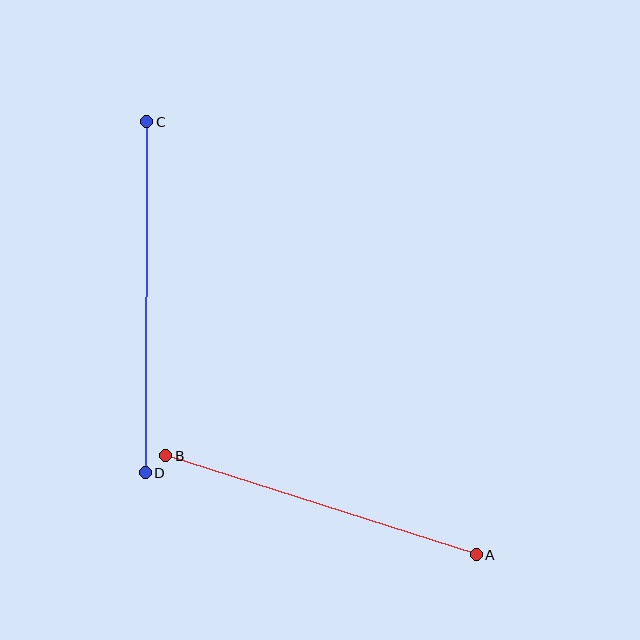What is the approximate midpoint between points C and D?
The midpoint is at approximately (146, 297) pixels.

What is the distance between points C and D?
The distance is approximately 351 pixels.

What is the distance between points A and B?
The distance is approximately 326 pixels.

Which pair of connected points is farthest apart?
Points C and D are farthest apart.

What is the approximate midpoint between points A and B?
The midpoint is at approximately (321, 505) pixels.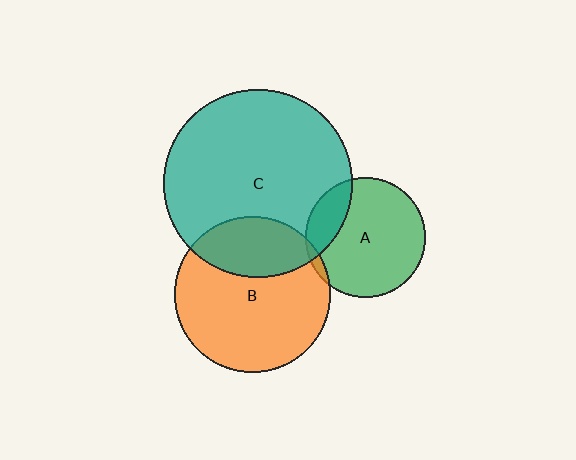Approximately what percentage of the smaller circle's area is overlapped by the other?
Approximately 5%.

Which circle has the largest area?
Circle C (teal).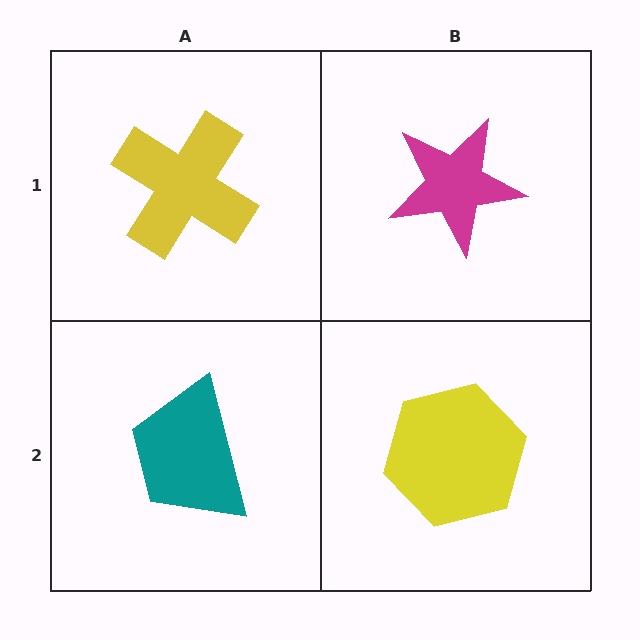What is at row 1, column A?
A yellow cross.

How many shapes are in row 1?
2 shapes.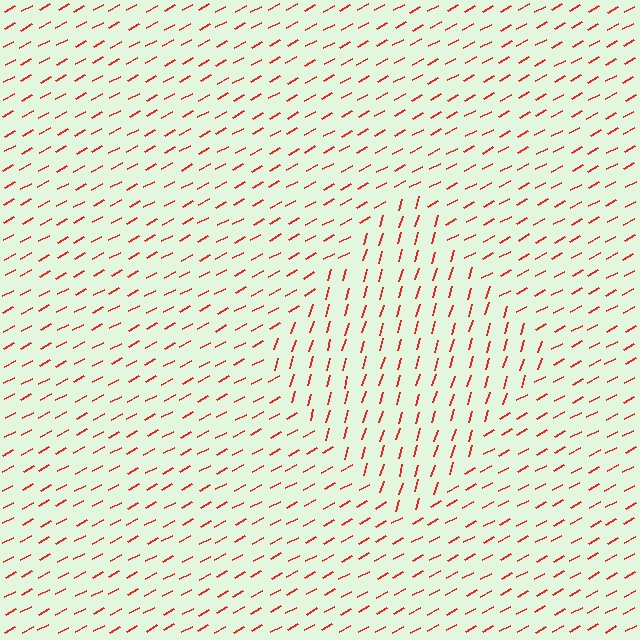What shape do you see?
I see a diamond.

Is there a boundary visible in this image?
Yes, there is a texture boundary formed by a change in line orientation.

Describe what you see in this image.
The image is filled with small red line segments. A diamond region in the image has lines oriented differently from the surrounding lines, creating a visible texture boundary.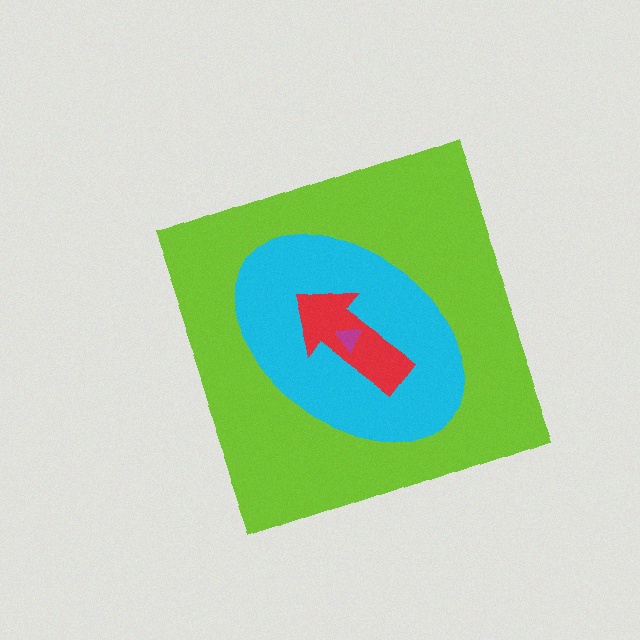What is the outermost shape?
The lime diamond.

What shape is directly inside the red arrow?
The magenta triangle.